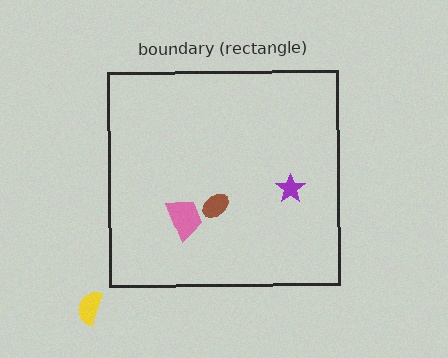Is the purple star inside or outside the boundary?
Inside.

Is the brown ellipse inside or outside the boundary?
Inside.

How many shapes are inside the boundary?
3 inside, 1 outside.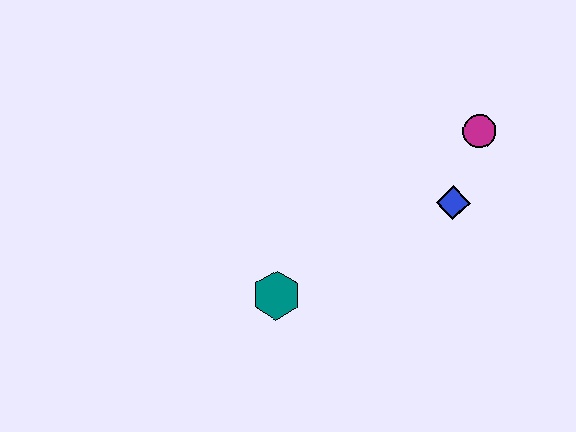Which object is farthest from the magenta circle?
The teal hexagon is farthest from the magenta circle.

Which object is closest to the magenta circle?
The blue diamond is closest to the magenta circle.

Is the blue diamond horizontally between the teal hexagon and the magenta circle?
Yes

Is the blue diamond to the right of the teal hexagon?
Yes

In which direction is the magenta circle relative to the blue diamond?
The magenta circle is above the blue diamond.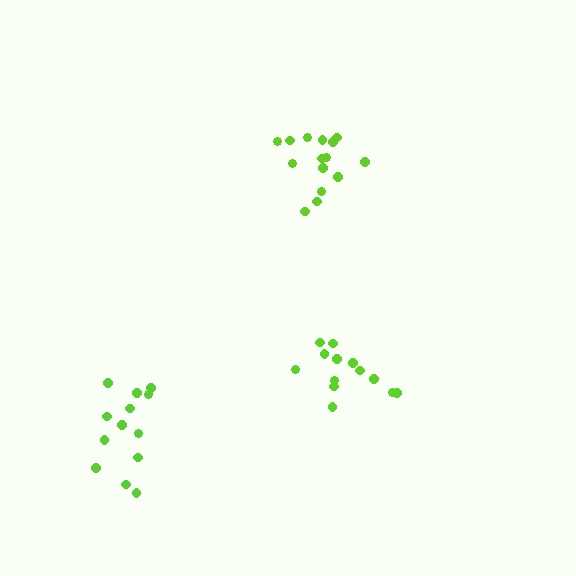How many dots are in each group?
Group 1: 13 dots, Group 2: 15 dots, Group 3: 13 dots (41 total).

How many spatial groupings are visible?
There are 3 spatial groupings.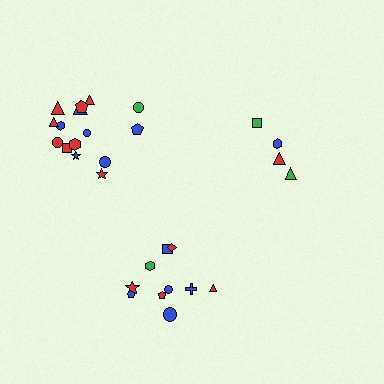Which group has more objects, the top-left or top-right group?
The top-left group.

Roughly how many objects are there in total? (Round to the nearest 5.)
Roughly 30 objects in total.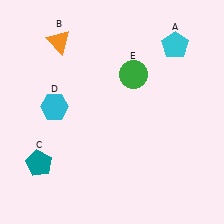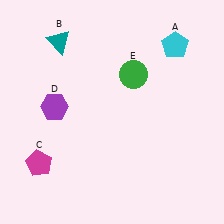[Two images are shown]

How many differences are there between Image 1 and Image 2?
There are 3 differences between the two images.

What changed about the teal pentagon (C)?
In Image 1, C is teal. In Image 2, it changed to magenta.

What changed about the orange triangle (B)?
In Image 1, B is orange. In Image 2, it changed to teal.